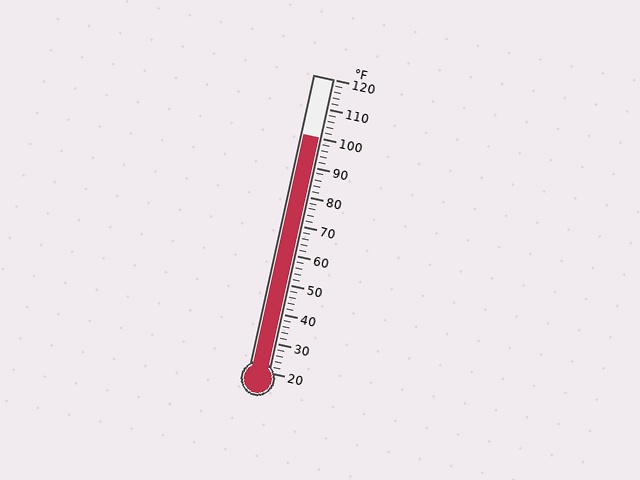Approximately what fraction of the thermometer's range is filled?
The thermometer is filled to approximately 80% of its range.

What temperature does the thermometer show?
The thermometer shows approximately 100°F.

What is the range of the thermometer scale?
The thermometer scale ranges from 20°F to 120°F.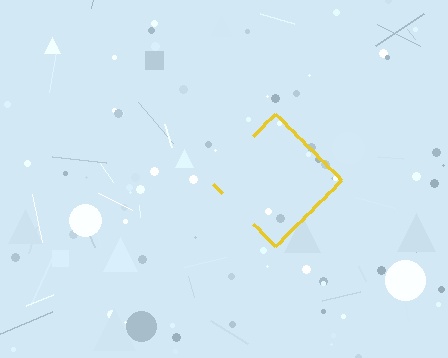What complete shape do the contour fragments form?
The contour fragments form a diamond.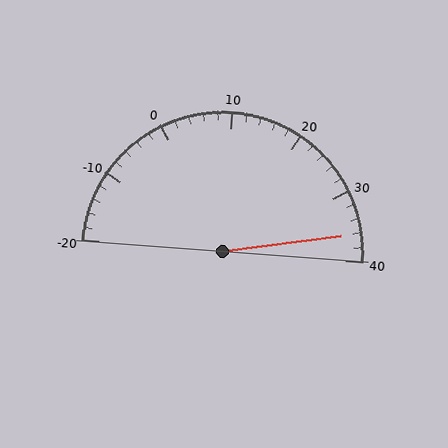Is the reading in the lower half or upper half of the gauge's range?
The reading is in the upper half of the range (-20 to 40).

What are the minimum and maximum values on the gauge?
The gauge ranges from -20 to 40.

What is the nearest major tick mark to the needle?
The nearest major tick mark is 40.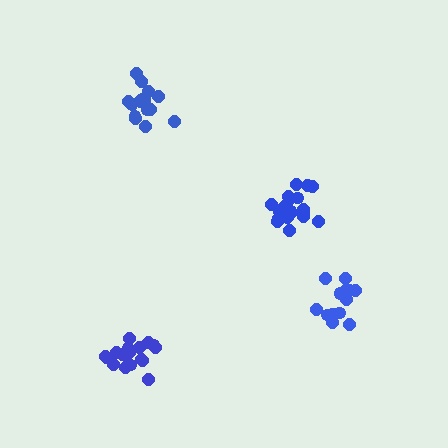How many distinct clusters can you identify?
There are 4 distinct clusters.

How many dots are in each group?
Group 1: 13 dots, Group 2: 18 dots, Group 3: 18 dots, Group 4: 19 dots (68 total).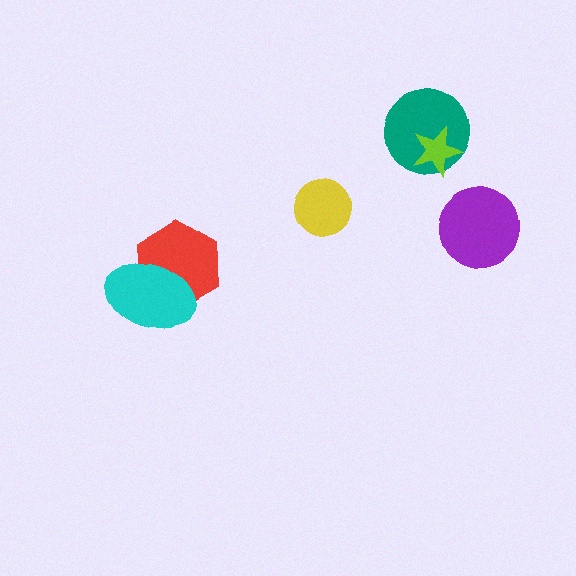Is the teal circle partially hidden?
Yes, it is partially covered by another shape.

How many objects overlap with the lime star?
1 object overlaps with the lime star.